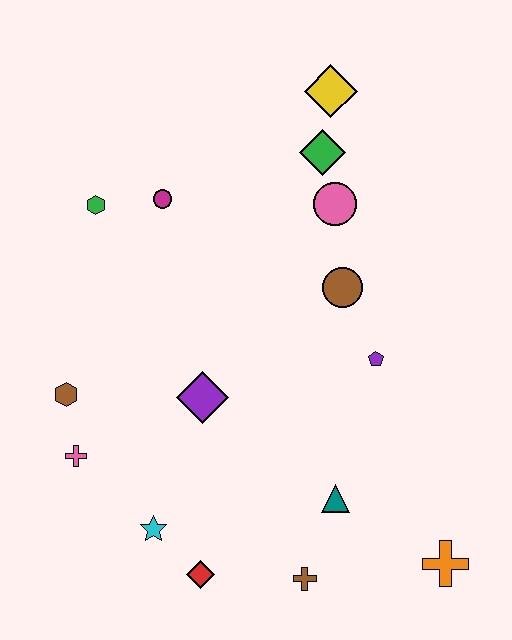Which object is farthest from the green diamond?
The red diamond is farthest from the green diamond.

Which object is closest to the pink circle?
The green diamond is closest to the pink circle.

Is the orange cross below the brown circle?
Yes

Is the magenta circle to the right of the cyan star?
Yes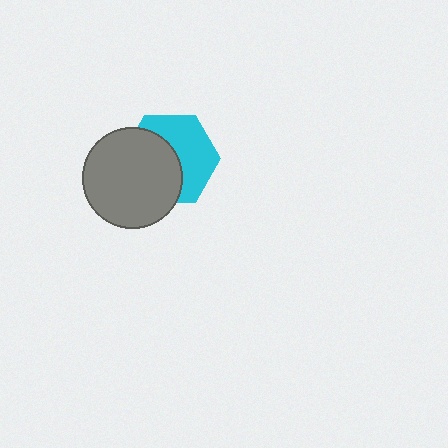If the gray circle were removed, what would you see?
You would see the complete cyan hexagon.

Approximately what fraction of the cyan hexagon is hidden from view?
Roughly 51% of the cyan hexagon is hidden behind the gray circle.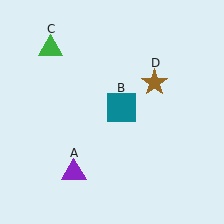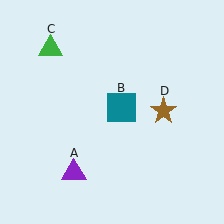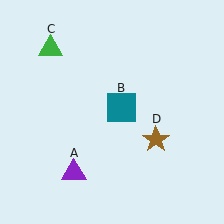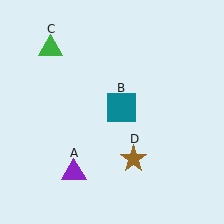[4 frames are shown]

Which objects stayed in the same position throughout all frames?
Purple triangle (object A) and teal square (object B) and green triangle (object C) remained stationary.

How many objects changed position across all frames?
1 object changed position: brown star (object D).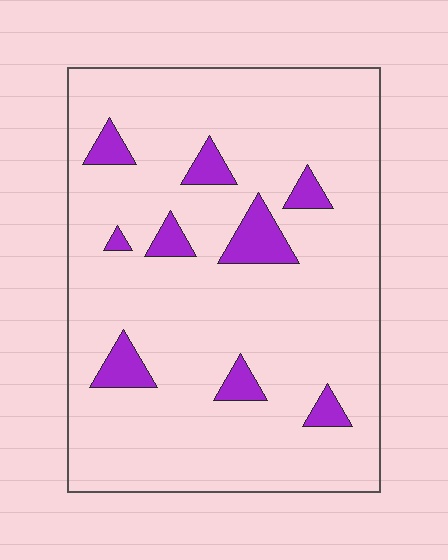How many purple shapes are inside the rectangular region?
9.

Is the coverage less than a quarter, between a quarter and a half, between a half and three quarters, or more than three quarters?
Less than a quarter.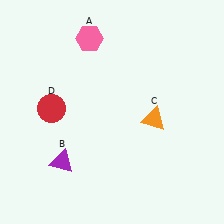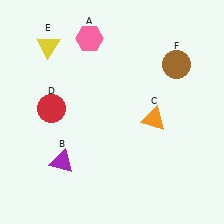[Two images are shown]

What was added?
A yellow triangle (E), a brown circle (F) were added in Image 2.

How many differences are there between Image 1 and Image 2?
There are 2 differences between the two images.